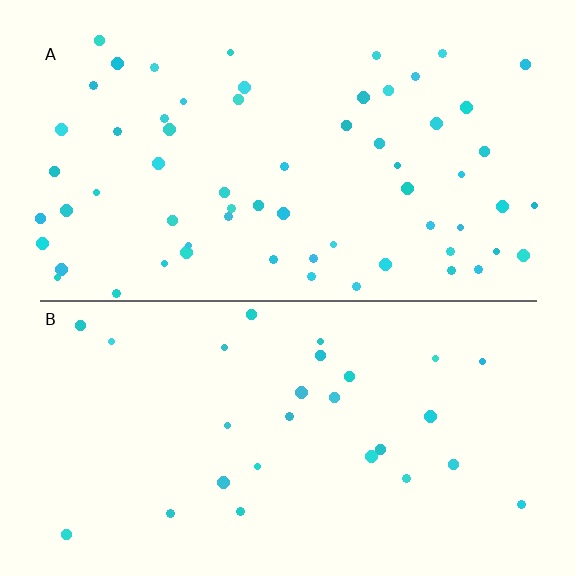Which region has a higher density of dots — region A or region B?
A (the top).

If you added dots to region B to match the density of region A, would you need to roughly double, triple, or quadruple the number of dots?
Approximately double.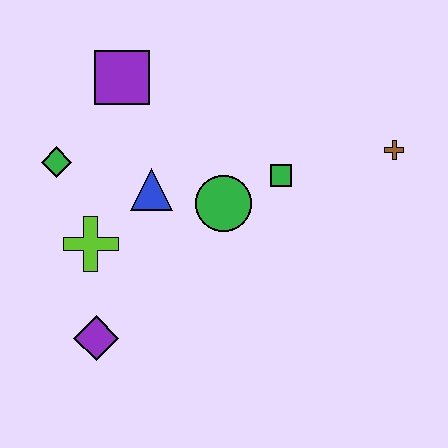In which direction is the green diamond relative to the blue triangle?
The green diamond is to the left of the blue triangle.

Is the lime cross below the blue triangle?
Yes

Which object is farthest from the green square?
The purple diamond is farthest from the green square.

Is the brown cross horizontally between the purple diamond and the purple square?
No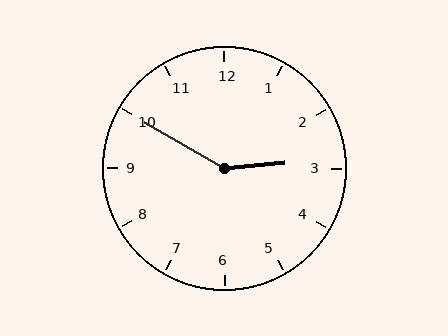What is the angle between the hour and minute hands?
Approximately 145 degrees.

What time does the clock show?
2:50.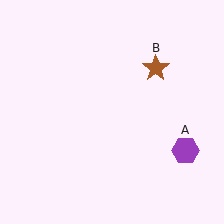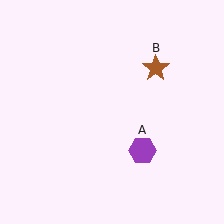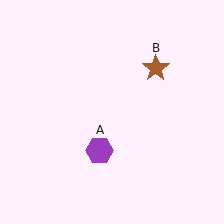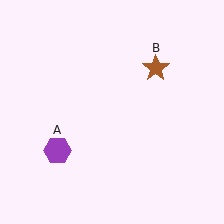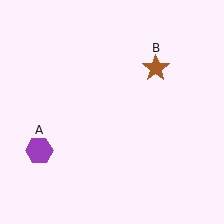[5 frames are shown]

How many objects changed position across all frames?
1 object changed position: purple hexagon (object A).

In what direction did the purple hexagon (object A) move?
The purple hexagon (object A) moved left.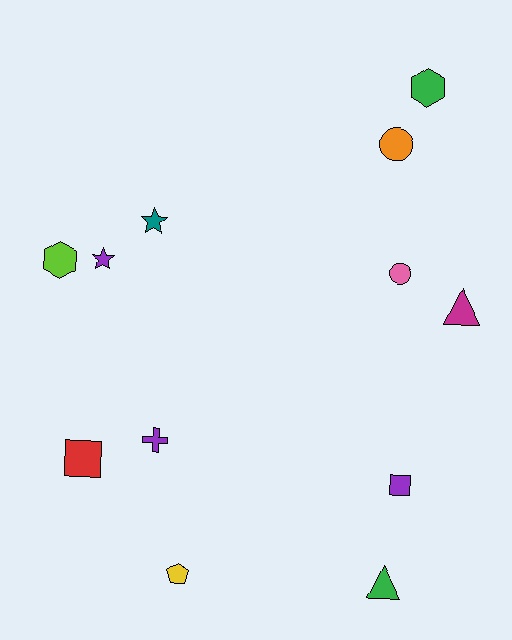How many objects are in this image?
There are 12 objects.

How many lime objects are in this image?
There is 1 lime object.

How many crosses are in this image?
There is 1 cross.